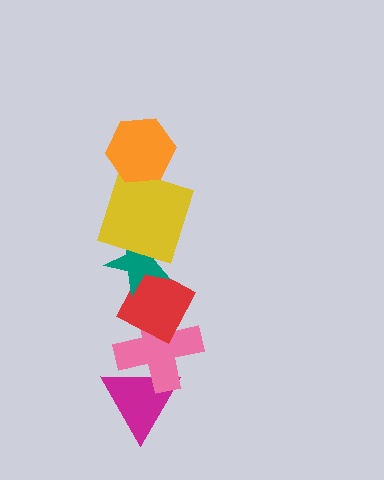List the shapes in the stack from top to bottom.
From top to bottom: the orange hexagon, the yellow square, the teal star, the red diamond, the pink cross, the magenta triangle.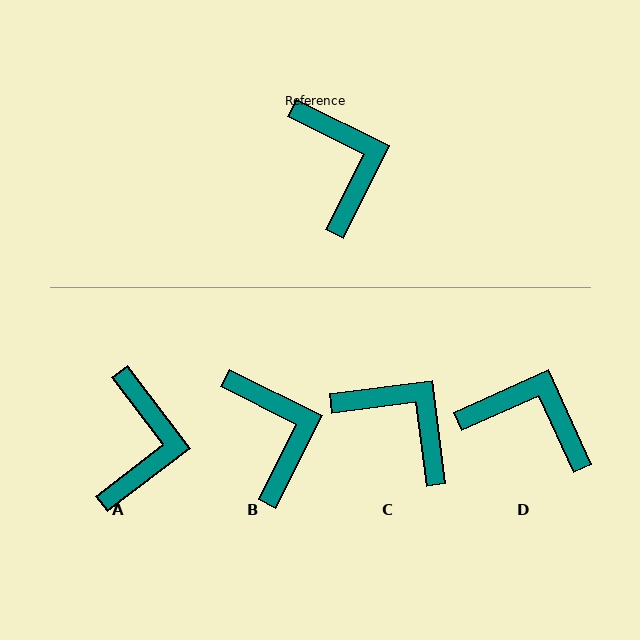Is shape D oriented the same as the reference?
No, it is off by about 51 degrees.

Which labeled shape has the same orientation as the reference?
B.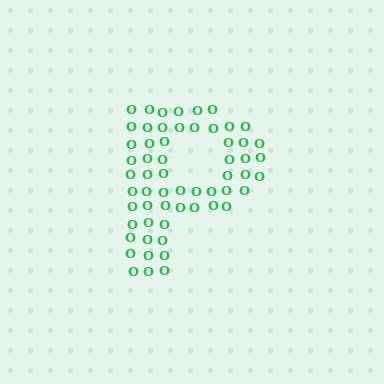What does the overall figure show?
The overall figure shows the letter P.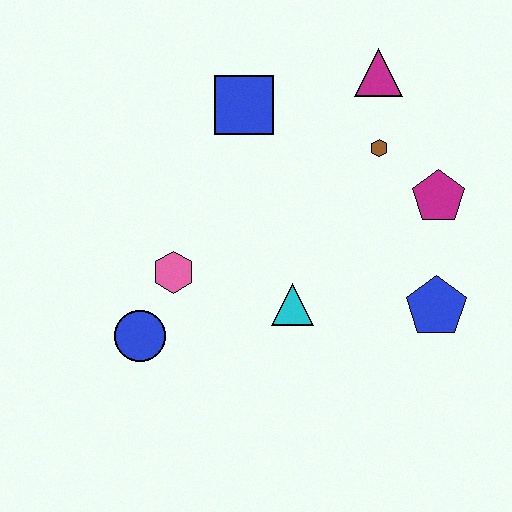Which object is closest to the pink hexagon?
The blue circle is closest to the pink hexagon.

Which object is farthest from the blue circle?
The magenta triangle is farthest from the blue circle.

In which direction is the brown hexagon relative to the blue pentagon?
The brown hexagon is above the blue pentagon.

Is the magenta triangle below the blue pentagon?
No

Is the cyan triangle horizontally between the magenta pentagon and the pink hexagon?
Yes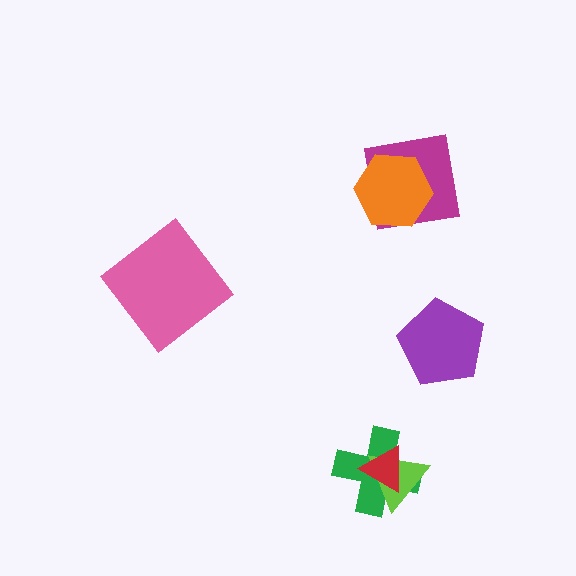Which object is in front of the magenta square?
The orange hexagon is in front of the magenta square.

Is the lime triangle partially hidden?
Yes, it is partially covered by another shape.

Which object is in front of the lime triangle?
The red triangle is in front of the lime triangle.